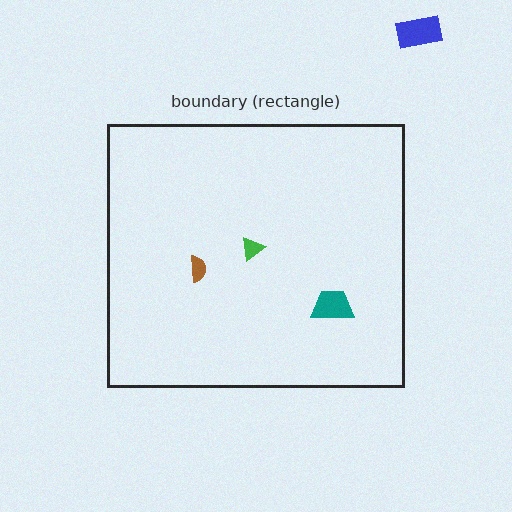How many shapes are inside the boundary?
3 inside, 1 outside.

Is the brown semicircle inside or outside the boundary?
Inside.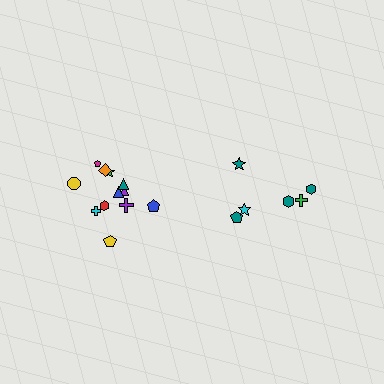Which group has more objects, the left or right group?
The left group.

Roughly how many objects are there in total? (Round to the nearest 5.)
Roughly 20 objects in total.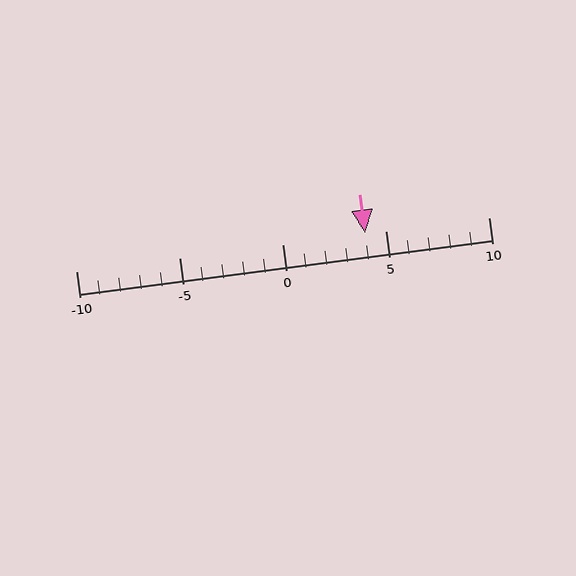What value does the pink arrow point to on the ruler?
The pink arrow points to approximately 4.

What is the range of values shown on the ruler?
The ruler shows values from -10 to 10.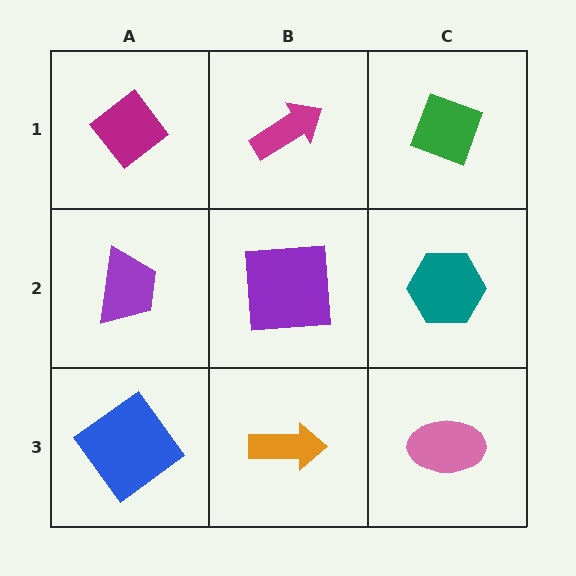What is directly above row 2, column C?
A green diamond.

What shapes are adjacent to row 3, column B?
A purple square (row 2, column B), a blue diamond (row 3, column A), a pink ellipse (row 3, column C).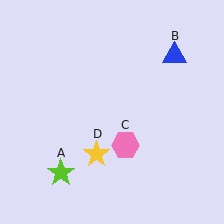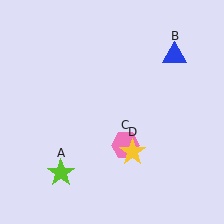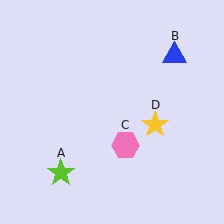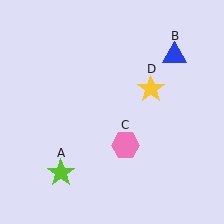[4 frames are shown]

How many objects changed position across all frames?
1 object changed position: yellow star (object D).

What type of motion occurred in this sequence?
The yellow star (object D) rotated counterclockwise around the center of the scene.